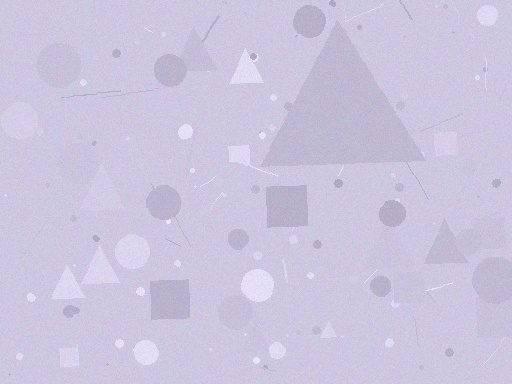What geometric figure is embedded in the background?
A triangle is embedded in the background.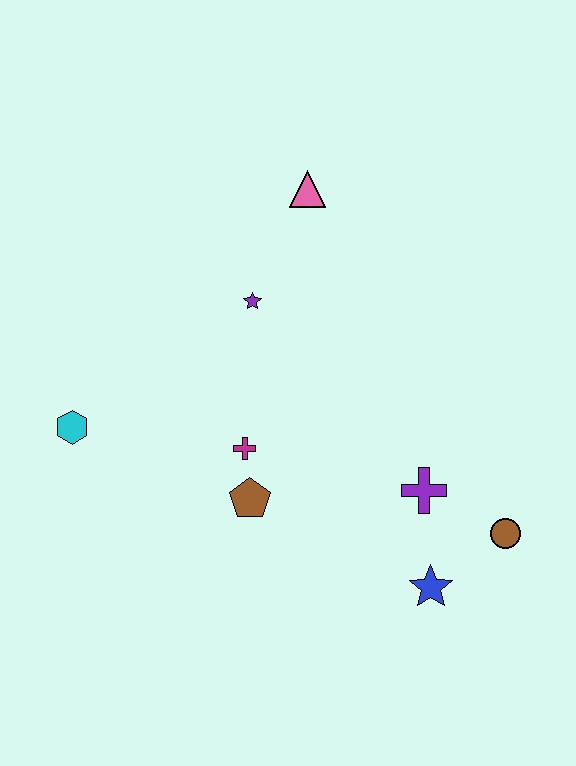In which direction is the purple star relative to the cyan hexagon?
The purple star is to the right of the cyan hexagon.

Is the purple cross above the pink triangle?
No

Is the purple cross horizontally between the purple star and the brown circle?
Yes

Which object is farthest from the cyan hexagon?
The brown circle is farthest from the cyan hexagon.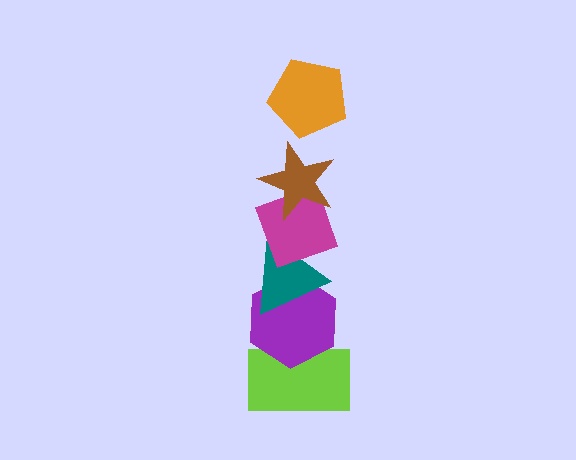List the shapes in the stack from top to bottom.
From top to bottom: the orange pentagon, the brown star, the magenta diamond, the teal triangle, the purple hexagon, the lime rectangle.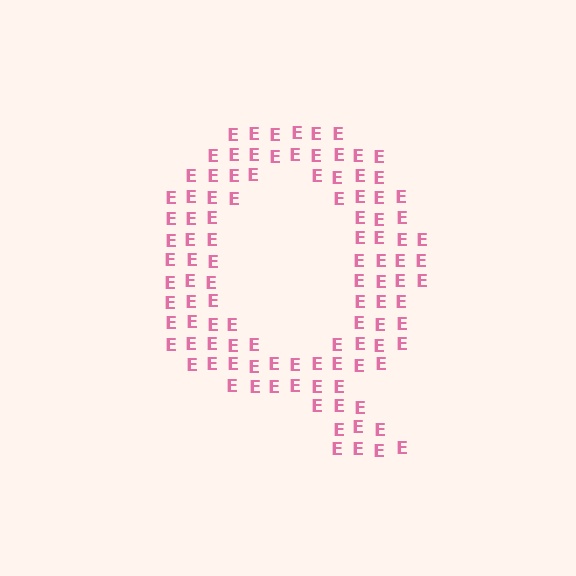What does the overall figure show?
The overall figure shows the letter Q.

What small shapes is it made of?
It is made of small letter E's.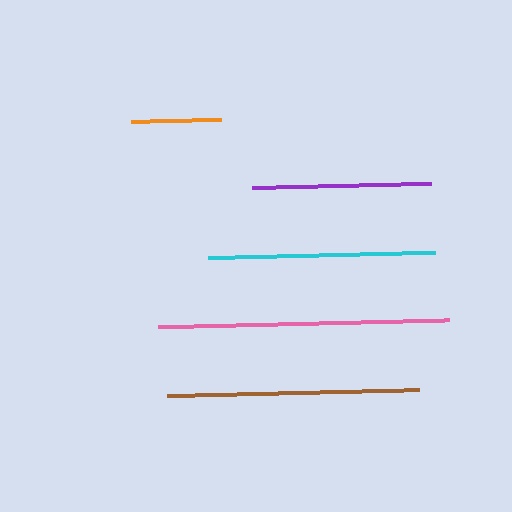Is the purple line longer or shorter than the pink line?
The pink line is longer than the purple line.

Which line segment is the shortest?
The orange line is the shortest at approximately 90 pixels.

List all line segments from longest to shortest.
From longest to shortest: pink, brown, cyan, purple, orange.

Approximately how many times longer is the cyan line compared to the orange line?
The cyan line is approximately 2.5 times the length of the orange line.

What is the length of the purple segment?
The purple segment is approximately 179 pixels long.